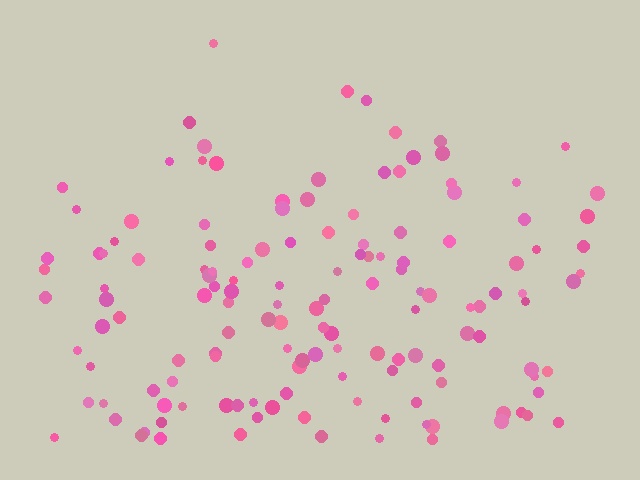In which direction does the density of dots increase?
From top to bottom, with the bottom side densest.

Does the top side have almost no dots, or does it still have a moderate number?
Still a moderate number, just noticeably fewer than the bottom.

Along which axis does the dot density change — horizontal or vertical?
Vertical.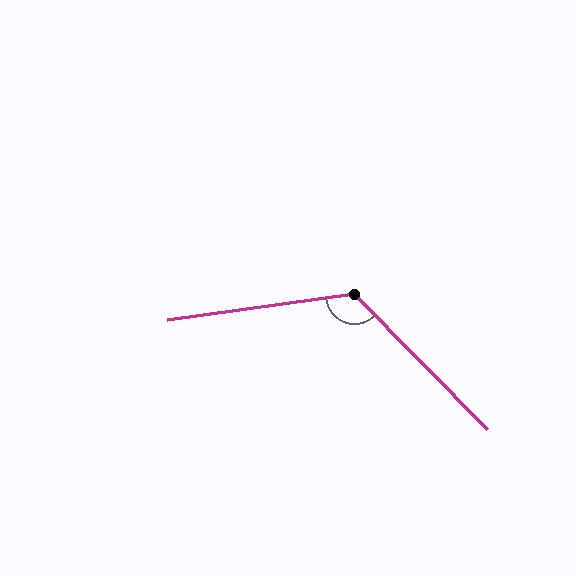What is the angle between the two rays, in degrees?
Approximately 127 degrees.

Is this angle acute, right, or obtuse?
It is obtuse.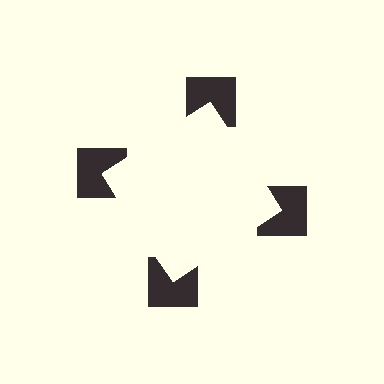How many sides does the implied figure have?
4 sides.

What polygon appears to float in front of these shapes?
An illusory square — its edges are inferred from the aligned wedge cuts in the notched squares, not physically drawn.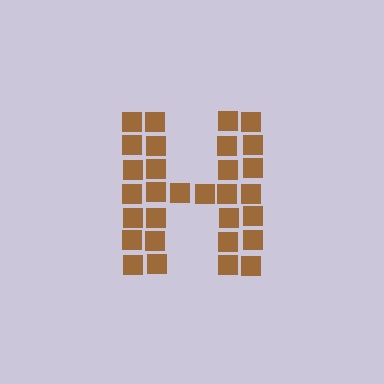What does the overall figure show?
The overall figure shows the letter H.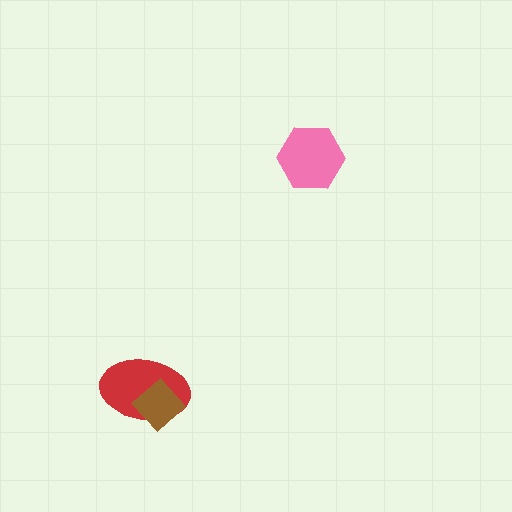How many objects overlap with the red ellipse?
1 object overlaps with the red ellipse.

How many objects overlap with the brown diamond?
1 object overlaps with the brown diamond.